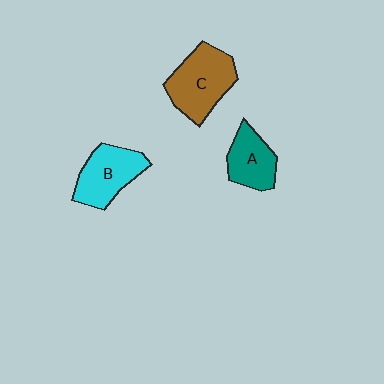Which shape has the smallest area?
Shape A (teal).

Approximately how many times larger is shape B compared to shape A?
Approximately 1.3 times.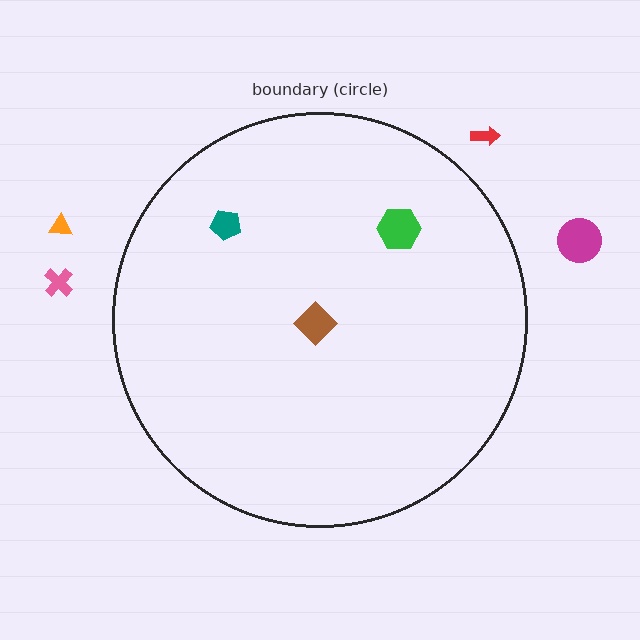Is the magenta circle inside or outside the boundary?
Outside.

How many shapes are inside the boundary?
3 inside, 4 outside.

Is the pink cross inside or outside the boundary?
Outside.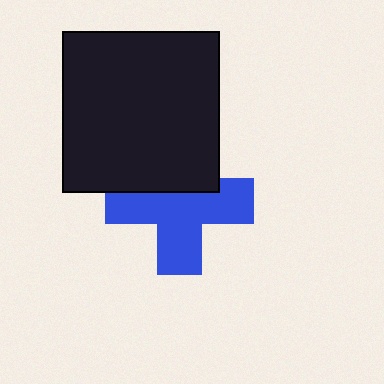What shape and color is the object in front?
The object in front is a black rectangle.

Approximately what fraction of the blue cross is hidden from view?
Roughly 36% of the blue cross is hidden behind the black rectangle.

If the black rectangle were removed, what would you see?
You would see the complete blue cross.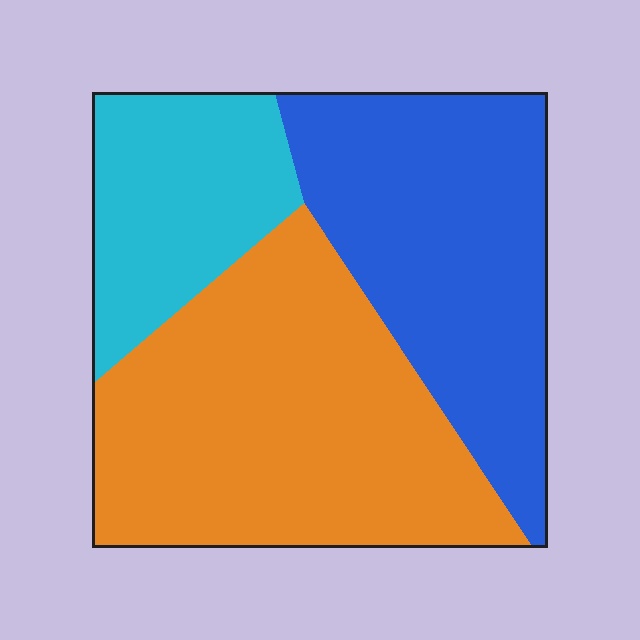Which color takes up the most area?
Orange, at roughly 45%.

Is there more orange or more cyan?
Orange.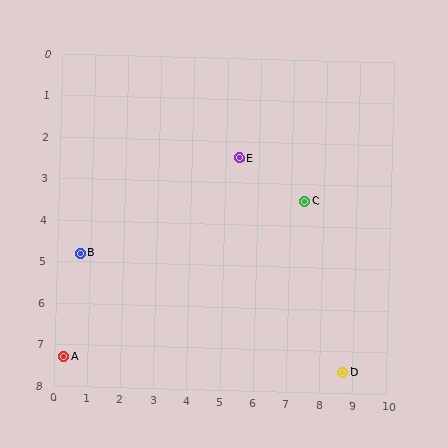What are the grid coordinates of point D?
Point D is at approximately (8.7, 7.5).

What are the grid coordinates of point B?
Point B is at approximately (0.7, 4.8).